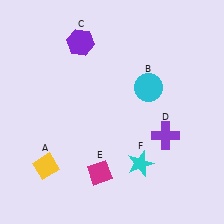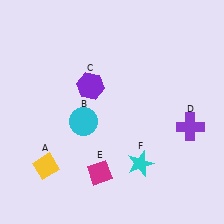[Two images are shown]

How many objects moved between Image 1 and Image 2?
3 objects moved between the two images.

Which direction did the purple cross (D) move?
The purple cross (D) moved right.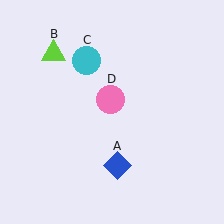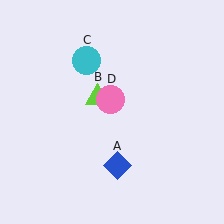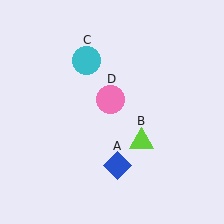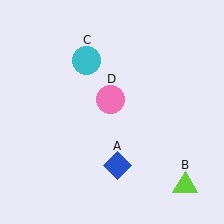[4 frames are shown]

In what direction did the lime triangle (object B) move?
The lime triangle (object B) moved down and to the right.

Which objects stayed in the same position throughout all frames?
Blue diamond (object A) and cyan circle (object C) and pink circle (object D) remained stationary.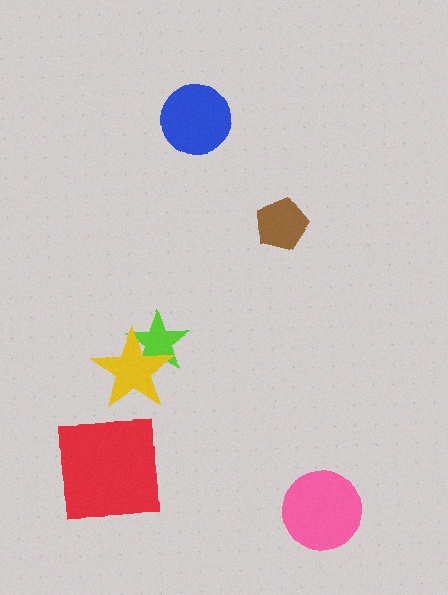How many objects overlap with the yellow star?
1 object overlaps with the yellow star.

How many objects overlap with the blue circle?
0 objects overlap with the blue circle.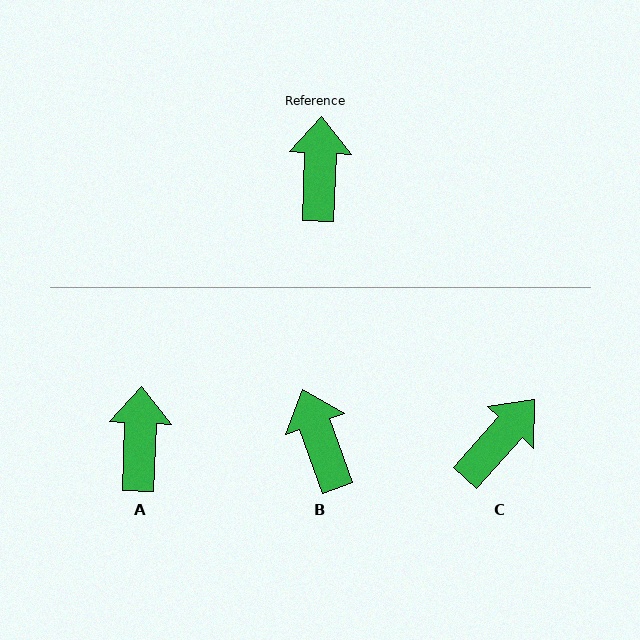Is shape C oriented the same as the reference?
No, it is off by about 40 degrees.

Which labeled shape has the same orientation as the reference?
A.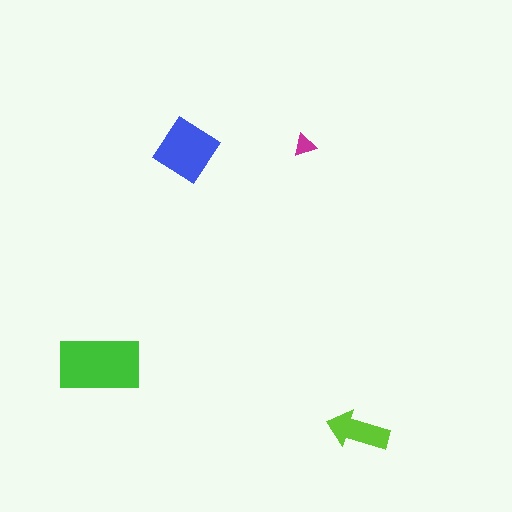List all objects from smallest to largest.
The magenta triangle, the lime arrow, the blue diamond, the green rectangle.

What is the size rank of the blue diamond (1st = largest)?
2nd.